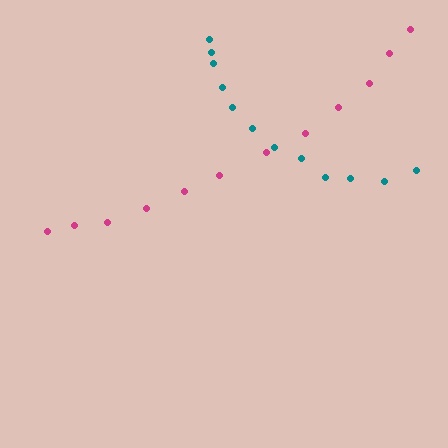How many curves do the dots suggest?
There are 2 distinct paths.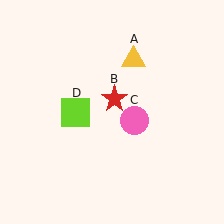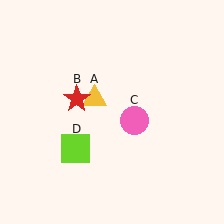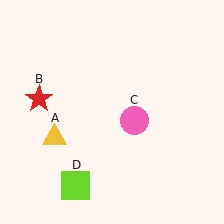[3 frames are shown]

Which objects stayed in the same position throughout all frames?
Pink circle (object C) remained stationary.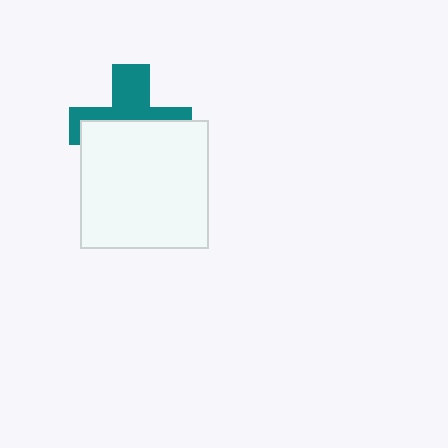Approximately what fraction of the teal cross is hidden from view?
Roughly 57% of the teal cross is hidden behind the white square.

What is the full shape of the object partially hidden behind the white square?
The partially hidden object is a teal cross.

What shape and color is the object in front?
The object in front is a white square.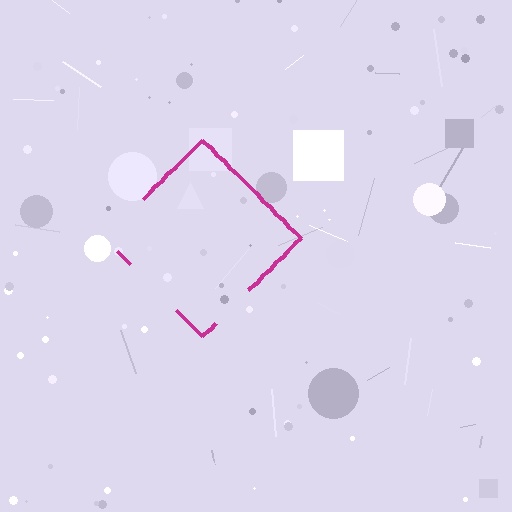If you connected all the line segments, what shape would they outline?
They would outline a diamond.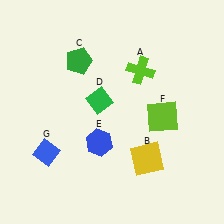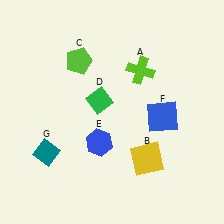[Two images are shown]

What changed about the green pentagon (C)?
In Image 1, C is green. In Image 2, it changed to lime.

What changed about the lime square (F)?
In Image 1, F is lime. In Image 2, it changed to blue.